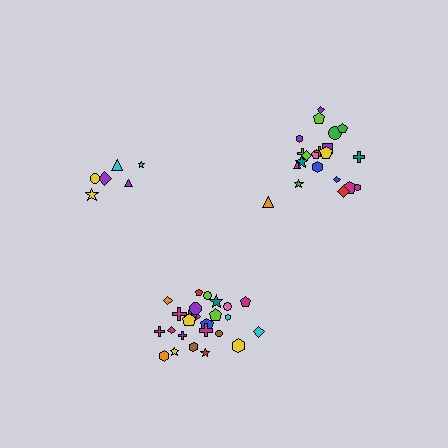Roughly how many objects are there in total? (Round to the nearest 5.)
Roughly 55 objects in total.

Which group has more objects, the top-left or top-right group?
The top-right group.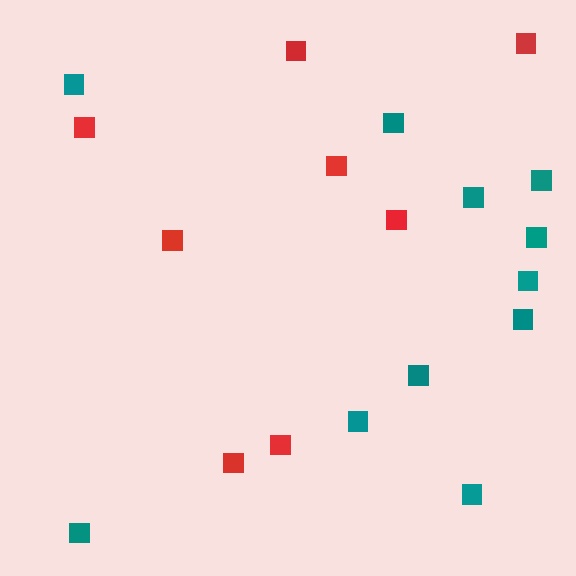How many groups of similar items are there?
There are 2 groups: one group of red squares (8) and one group of teal squares (11).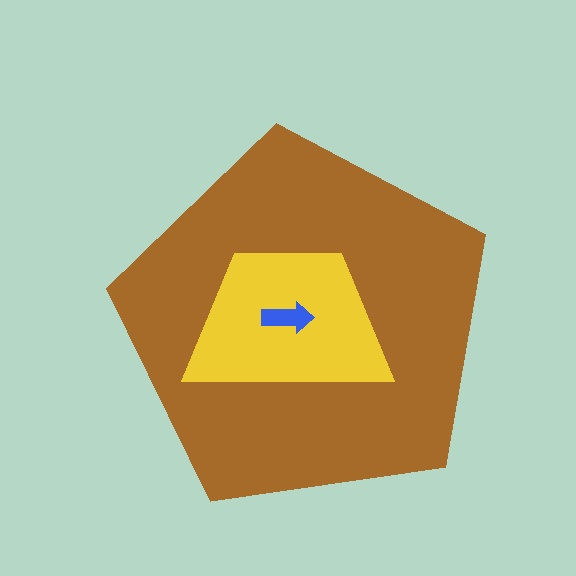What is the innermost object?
The blue arrow.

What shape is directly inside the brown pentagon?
The yellow trapezoid.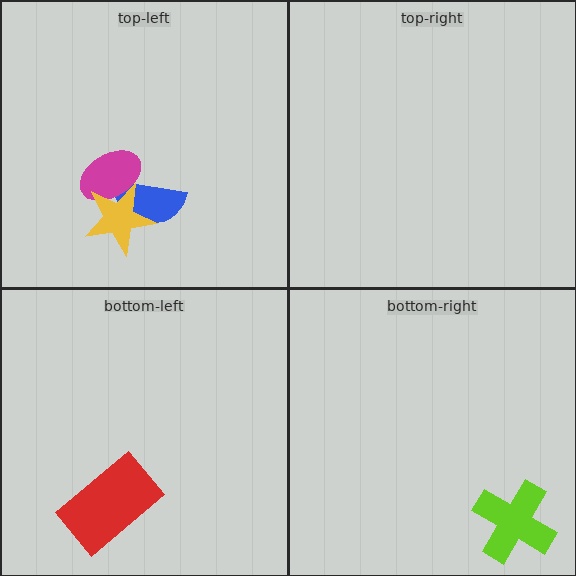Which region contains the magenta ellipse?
The top-left region.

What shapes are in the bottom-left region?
The red rectangle.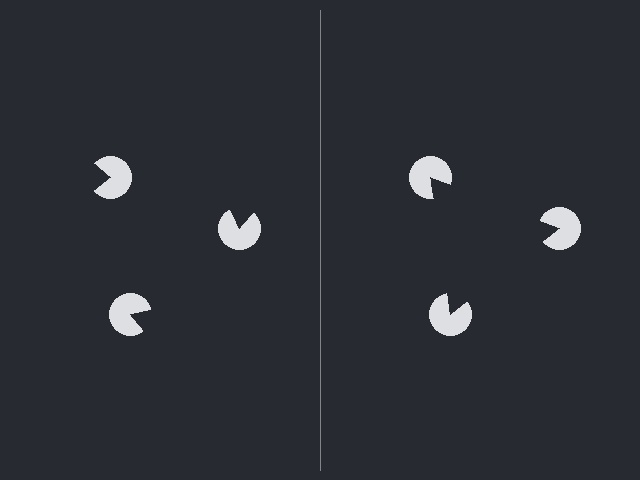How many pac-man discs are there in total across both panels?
6 — 3 on each side.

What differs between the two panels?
The pac-man discs are positioned identically on both sides; only the wedge orientations differ. On the right they align to a triangle; on the left they are misaligned.